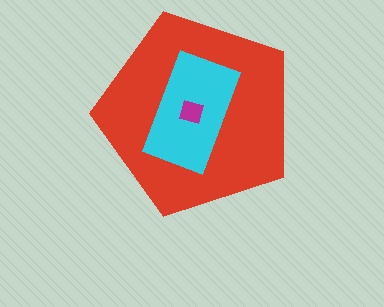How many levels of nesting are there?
3.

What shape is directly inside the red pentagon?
The cyan rectangle.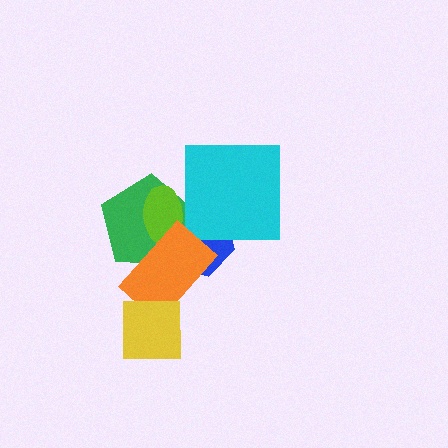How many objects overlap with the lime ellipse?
3 objects overlap with the lime ellipse.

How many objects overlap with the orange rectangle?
4 objects overlap with the orange rectangle.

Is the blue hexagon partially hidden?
Yes, it is partially covered by another shape.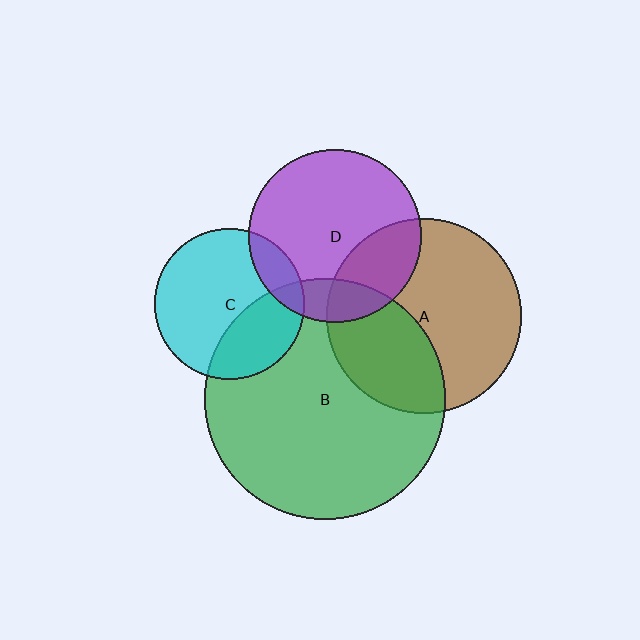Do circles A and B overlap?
Yes.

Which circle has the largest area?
Circle B (green).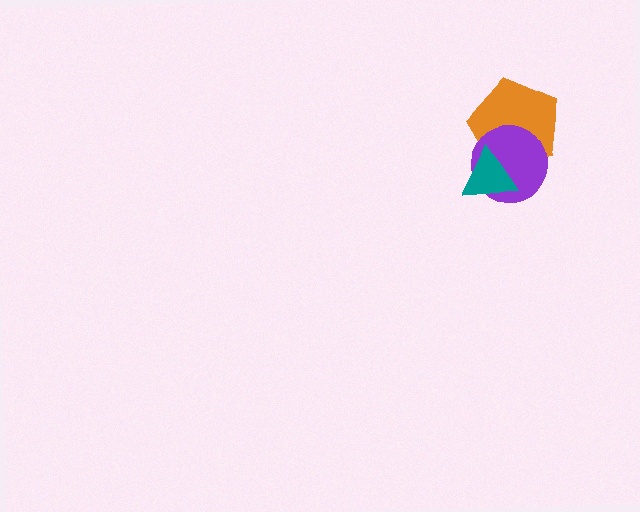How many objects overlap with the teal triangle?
2 objects overlap with the teal triangle.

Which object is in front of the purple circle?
The teal triangle is in front of the purple circle.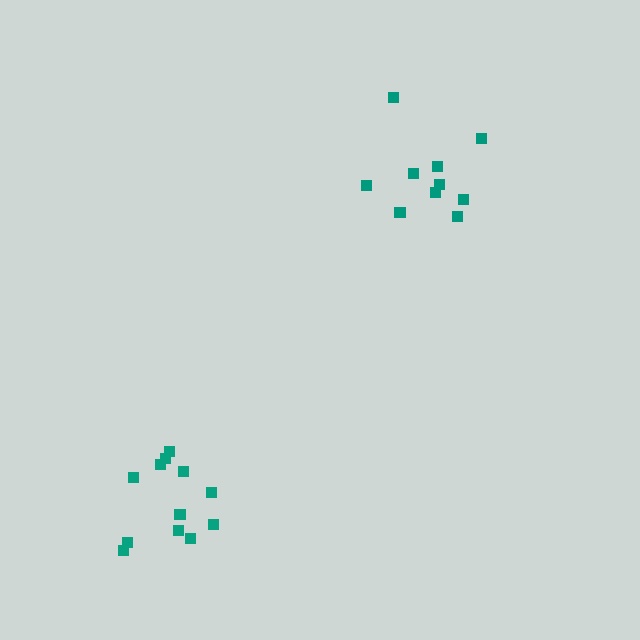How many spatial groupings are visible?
There are 2 spatial groupings.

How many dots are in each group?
Group 1: 12 dots, Group 2: 10 dots (22 total).